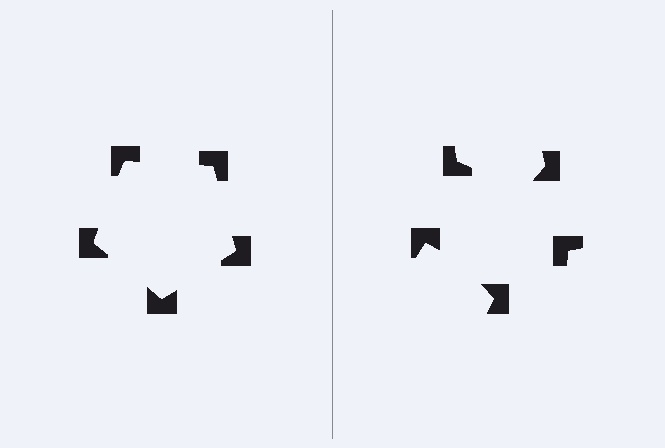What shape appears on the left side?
An illusory pentagon.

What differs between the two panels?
The notched squares are positioned identically on both sides; only the wedge orientations differ. On the left they align to a pentagon; on the right they are misaligned.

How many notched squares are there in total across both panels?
10 — 5 on each side.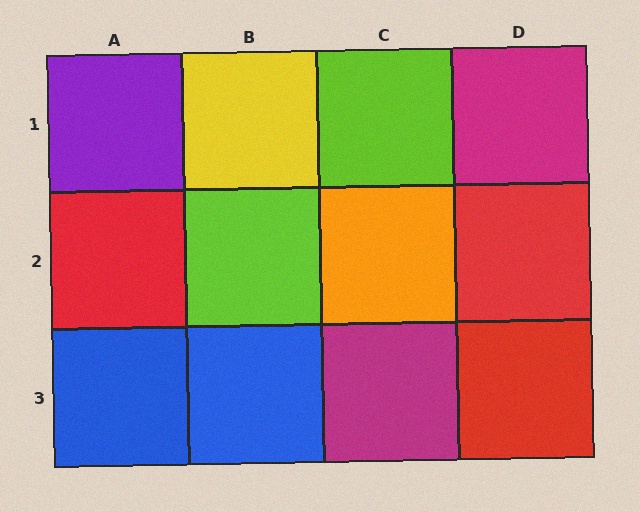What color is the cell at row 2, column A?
Red.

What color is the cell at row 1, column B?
Yellow.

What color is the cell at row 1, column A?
Purple.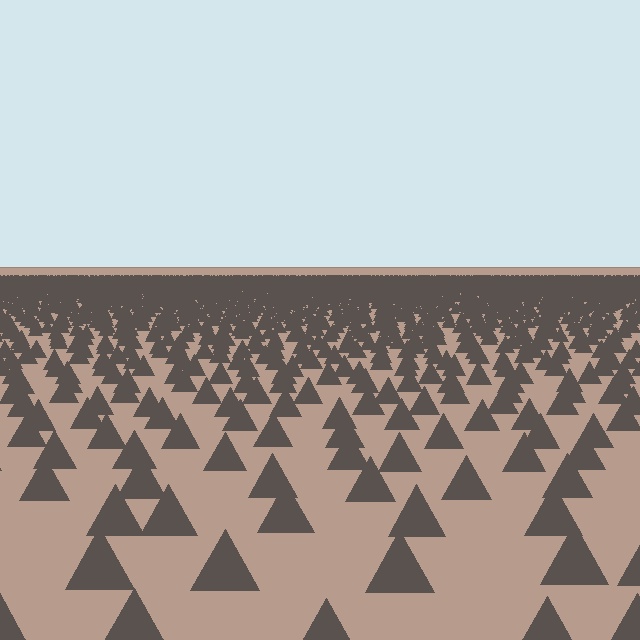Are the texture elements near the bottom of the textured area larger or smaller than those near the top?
Larger. Near the bottom, elements are closer to the viewer and appear at a bigger on-screen size.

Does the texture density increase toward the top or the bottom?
Density increases toward the top.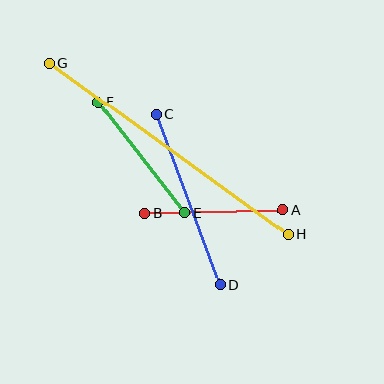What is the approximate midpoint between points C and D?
The midpoint is at approximately (188, 199) pixels.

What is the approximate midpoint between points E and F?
The midpoint is at approximately (141, 158) pixels.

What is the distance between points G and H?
The distance is approximately 294 pixels.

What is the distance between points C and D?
The distance is approximately 182 pixels.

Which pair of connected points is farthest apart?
Points G and H are farthest apart.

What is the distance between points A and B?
The distance is approximately 138 pixels.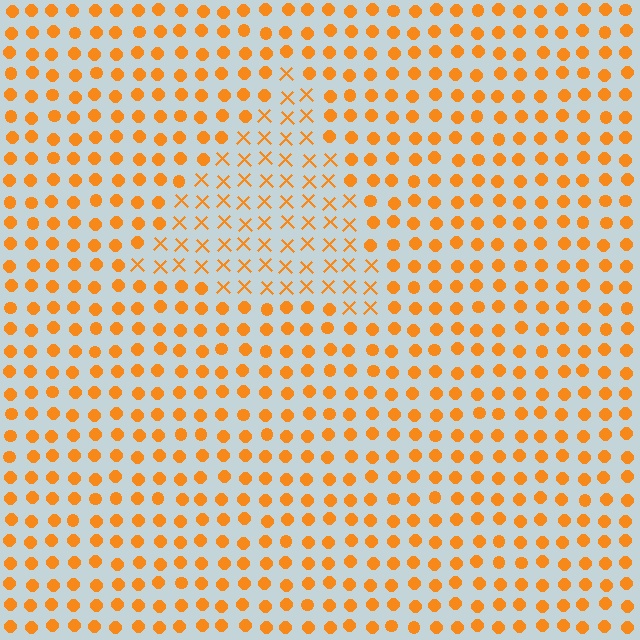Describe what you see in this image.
The image is filled with small orange elements arranged in a uniform grid. A triangle-shaped region contains X marks, while the surrounding area contains circles. The boundary is defined purely by the change in element shape.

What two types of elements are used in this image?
The image uses X marks inside the triangle region and circles outside it.